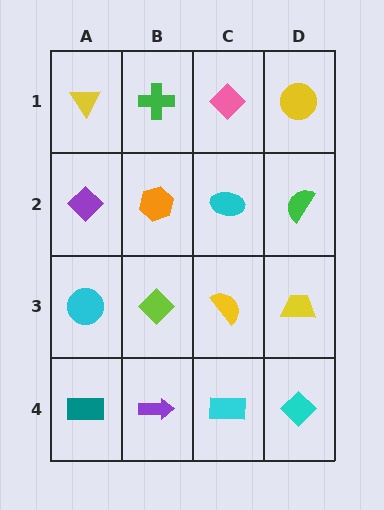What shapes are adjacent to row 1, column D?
A green semicircle (row 2, column D), a pink diamond (row 1, column C).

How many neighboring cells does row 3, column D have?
3.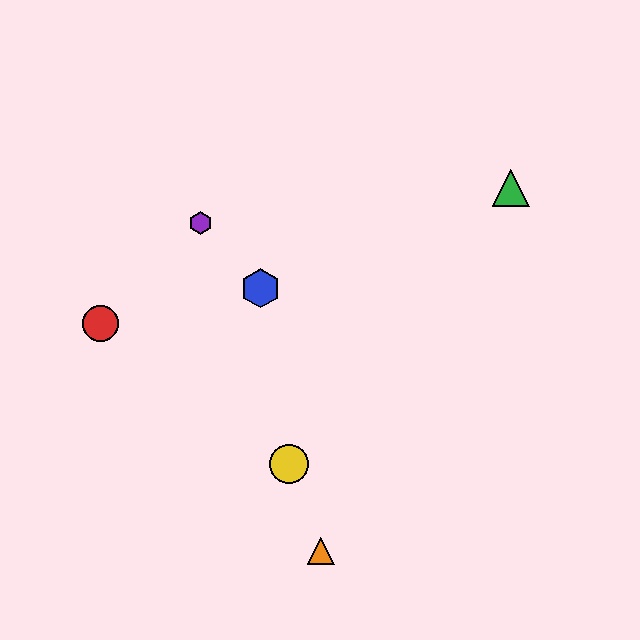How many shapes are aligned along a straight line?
3 shapes (the yellow circle, the purple hexagon, the orange triangle) are aligned along a straight line.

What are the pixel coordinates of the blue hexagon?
The blue hexagon is at (260, 288).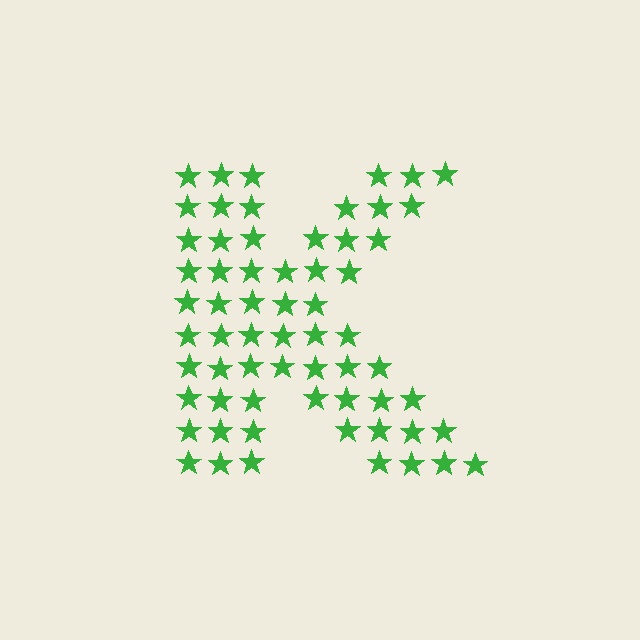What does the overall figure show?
The overall figure shows the letter K.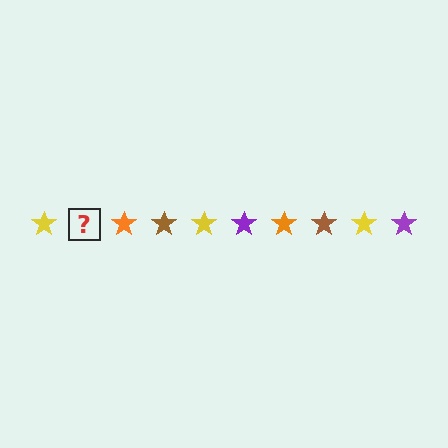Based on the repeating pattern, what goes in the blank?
The blank should be a purple star.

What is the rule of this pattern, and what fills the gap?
The rule is that the pattern cycles through yellow, purple, orange, brown stars. The gap should be filled with a purple star.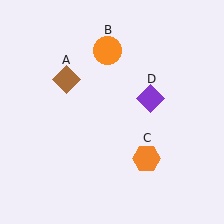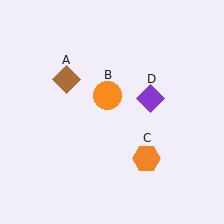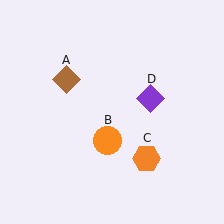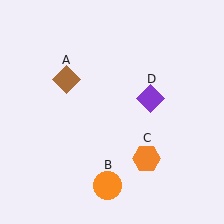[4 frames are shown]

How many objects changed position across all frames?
1 object changed position: orange circle (object B).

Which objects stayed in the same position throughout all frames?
Brown diamond (object A) and orange hexagon (object C) and purple diamond (object D) remained stationary.